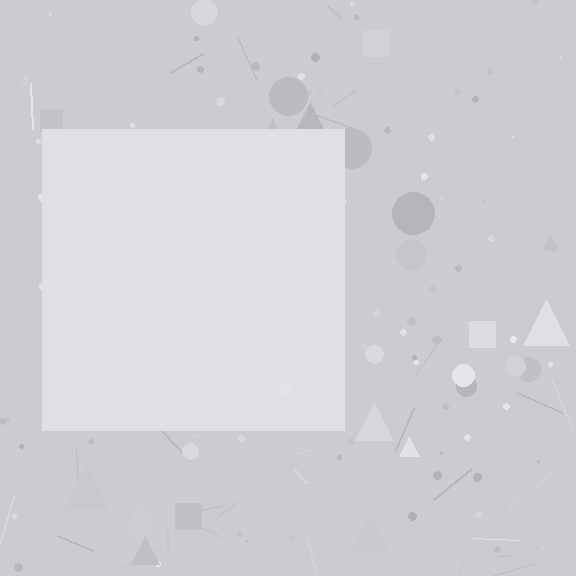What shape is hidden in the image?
A square is hidden in the image.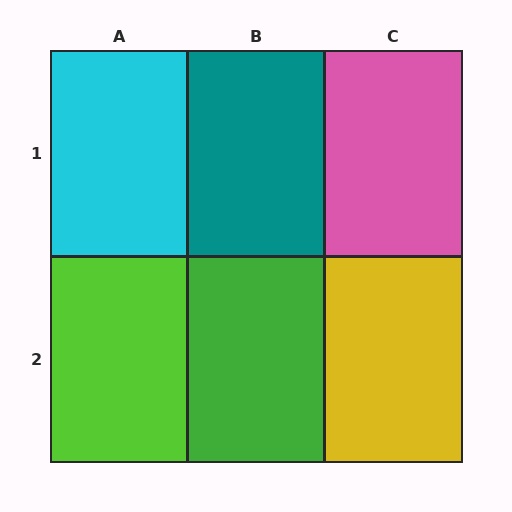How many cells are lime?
1 cell is lime.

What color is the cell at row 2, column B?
Green.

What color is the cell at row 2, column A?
Lime.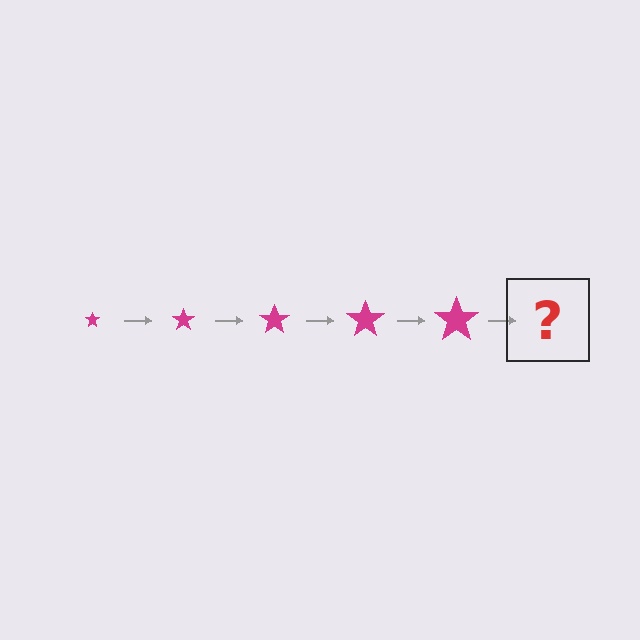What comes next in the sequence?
The next element should be a magenta star, larger than the previous one.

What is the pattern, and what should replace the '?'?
The pattern is that the star gets progressively larger each step. The '?' should be a magenta star, larger than the previous one.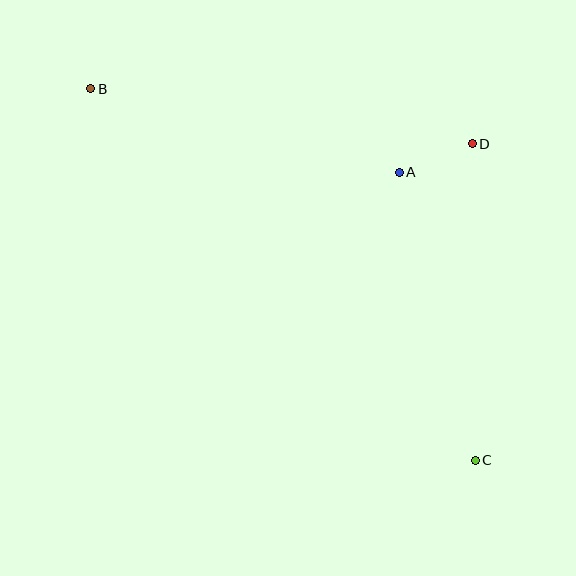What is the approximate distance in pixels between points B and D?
The distance between B and D is approximately 385 pixels.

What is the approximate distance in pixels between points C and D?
The distance between C and D is approximately 317 pixels.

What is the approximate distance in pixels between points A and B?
The distance between A and B is approximately 320 pixels.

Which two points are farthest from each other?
Points B and C are farthest from each other.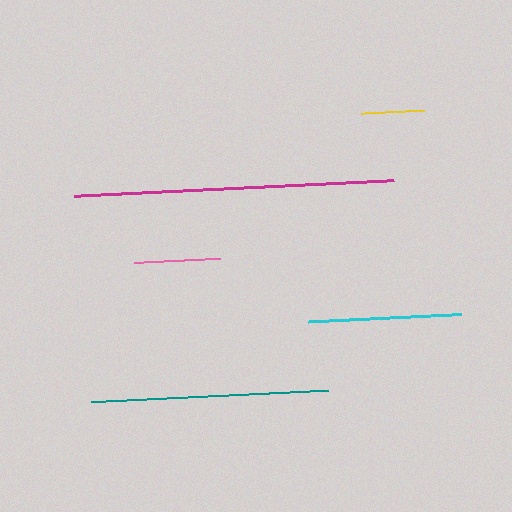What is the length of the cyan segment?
The cyan segment is approximately 153 pixels long.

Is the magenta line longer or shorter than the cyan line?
The magenta line is longer than the cyan line.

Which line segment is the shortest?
The yellow line is the shortest at approximately 63 pixels.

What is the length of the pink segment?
The pink segment is approximately 86 pixels long.